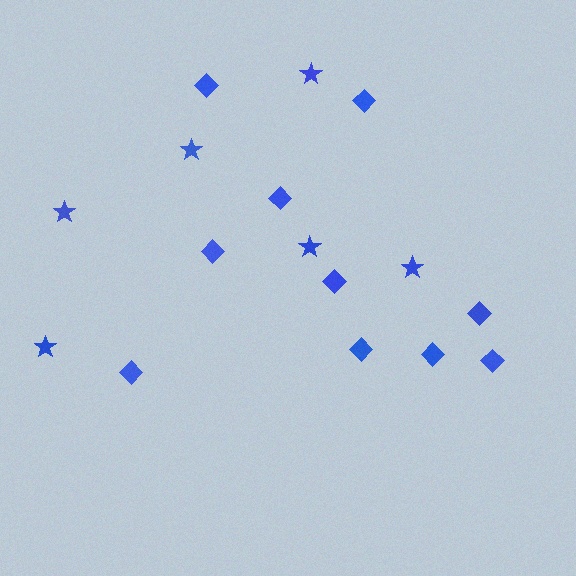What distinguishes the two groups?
There are 2 groups: one group of diamonds (10) and one group of stars (6).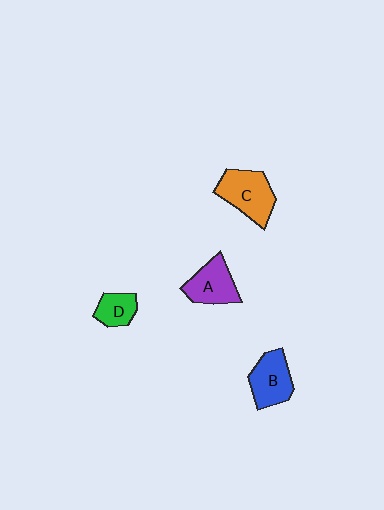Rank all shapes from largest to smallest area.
From largest to smallest: C (orange), B (blue), A (purple), D (green).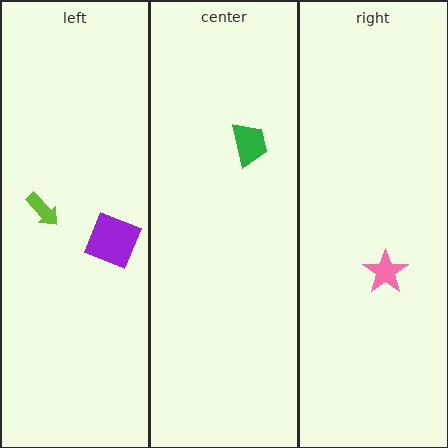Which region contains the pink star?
The right region.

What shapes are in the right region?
The pink star.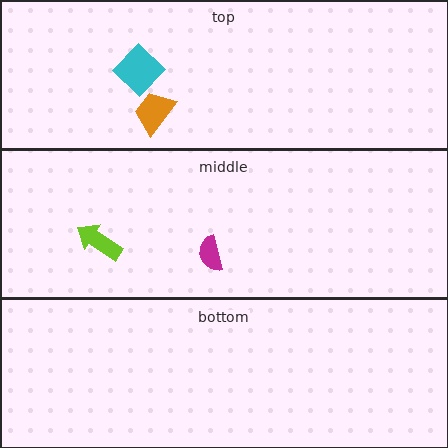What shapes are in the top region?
The cyan diamond, the orange trapezoid.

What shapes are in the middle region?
The magenta semicircle, the lime arrow.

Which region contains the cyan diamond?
The top region.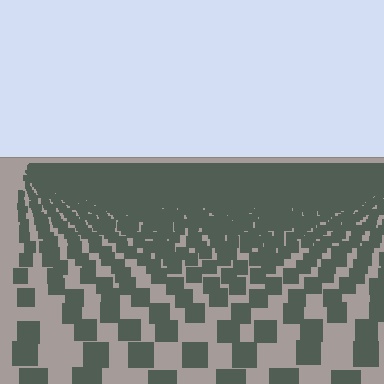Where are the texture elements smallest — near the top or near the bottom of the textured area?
Near the top.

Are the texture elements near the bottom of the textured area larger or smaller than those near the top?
Larger. Near the bottom, elements are closer to the viewer and appear at a bigger on-screen size.